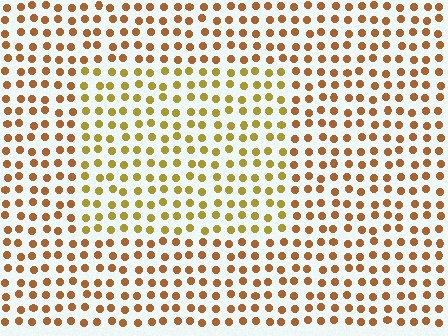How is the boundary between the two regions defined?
The boundary is defined purely by a slight shift in hue (about 29 degrees). Spacing, size, and orientation are identical on both sides.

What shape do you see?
I see a rectangle.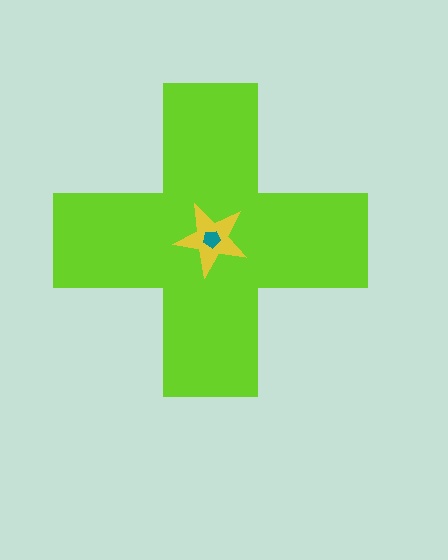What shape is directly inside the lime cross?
The yellow star.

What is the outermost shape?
The lime cross.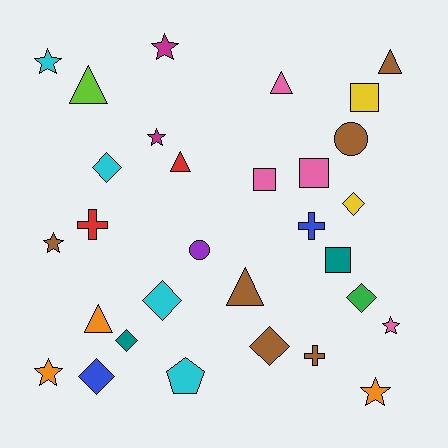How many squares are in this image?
There are 4 squares.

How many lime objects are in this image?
There is 1 lime object.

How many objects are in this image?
There are 30 objects.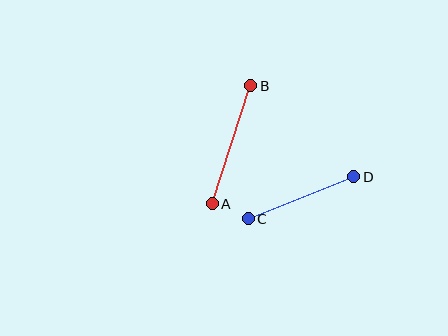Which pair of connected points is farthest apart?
Points A and B are farthest apart.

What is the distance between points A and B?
The distance is approximately 124 pixels.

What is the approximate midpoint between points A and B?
The midpoint is at approximately (232, 145) pixels.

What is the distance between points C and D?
The distance is approximately 114 pixels.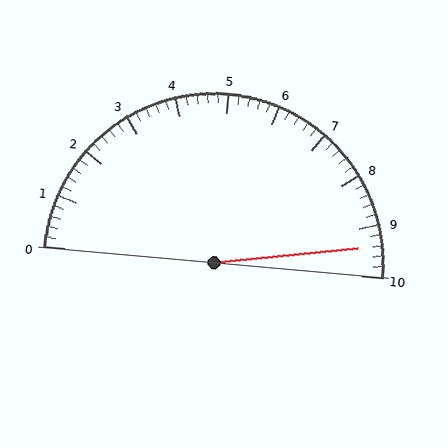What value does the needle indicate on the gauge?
The needle indicates approximately 9.4.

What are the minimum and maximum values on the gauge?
The gauge ranges from 0 to 10.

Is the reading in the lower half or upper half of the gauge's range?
The reading is in the upper half of the range (0 to 10).